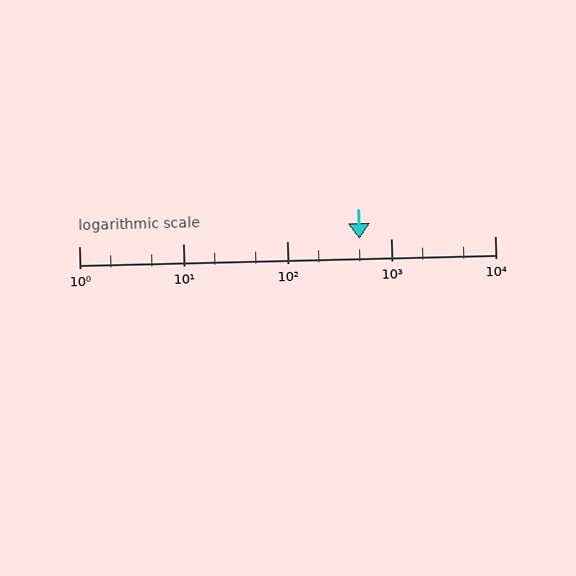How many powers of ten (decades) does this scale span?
The scale spans 4 decades, from 1 to 10000.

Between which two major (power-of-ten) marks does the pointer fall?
The pointer is between 100 and 1000.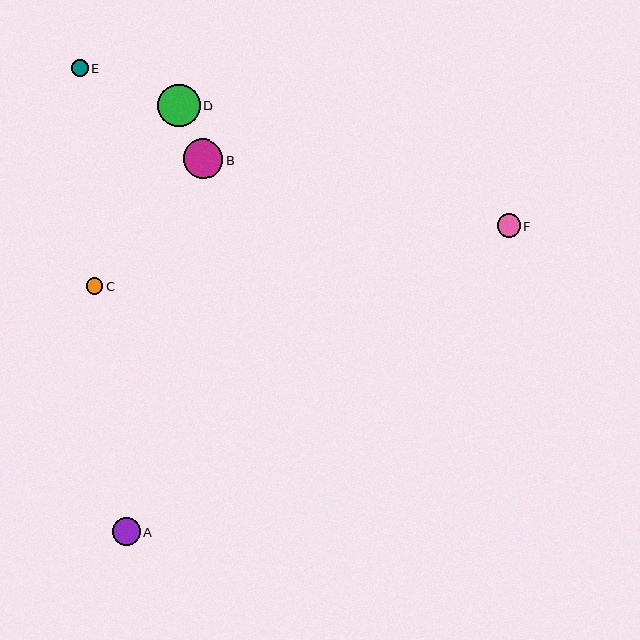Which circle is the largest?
Circle D is the largest with a size of approximately 43 pixels.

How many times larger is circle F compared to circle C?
Circle F is approximately 1.4 times the size of circle C.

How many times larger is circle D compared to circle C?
Circle D is approximately 2.5 times the size of circle C.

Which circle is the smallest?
Circle E is the smallest with a size of approximately 17 pixels.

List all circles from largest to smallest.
From largest to smallest: D, B, A, F, C, E.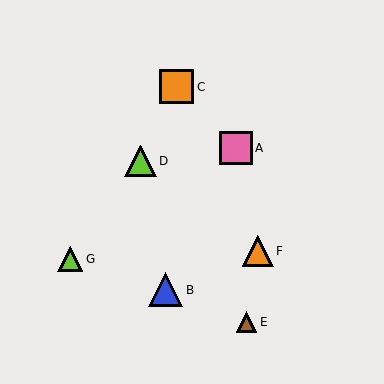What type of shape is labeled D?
Shape D is a lime triangle.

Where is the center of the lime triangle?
The center of the lime triangle is at (70, 259).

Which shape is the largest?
The orange square (labeled C) is the largest.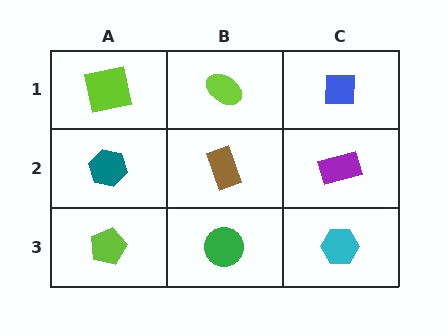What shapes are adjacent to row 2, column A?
A lime square (row 1, column A), a lime pentagon (row 3, column A), a brown rectangle (row 2, column B).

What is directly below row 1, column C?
A purple rectangle.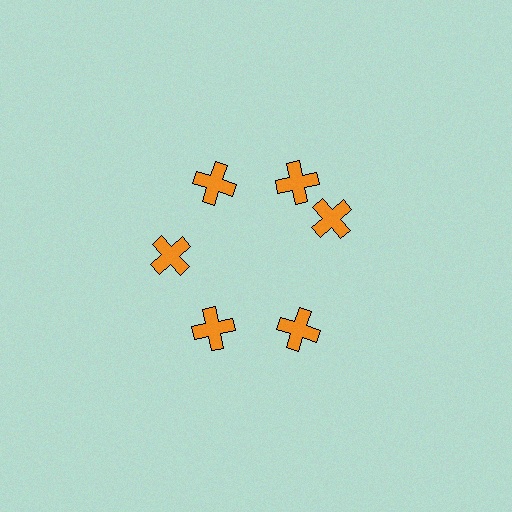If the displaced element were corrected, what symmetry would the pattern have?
It would have 6-fold rotational symmetry — the pattern would map onto itself every 60 degrees.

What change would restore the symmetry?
The symmetry would be restored by rotating it back into even spacing with its neighbors so that all 6 crosses sit at equal angles and equal distance from the center.